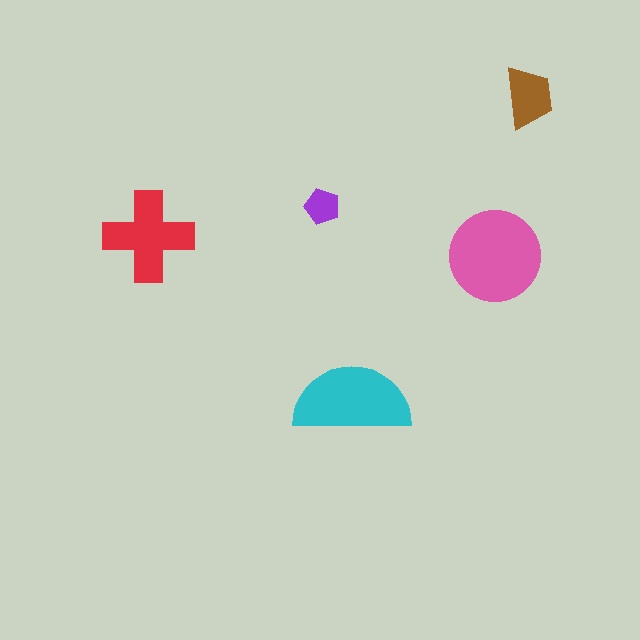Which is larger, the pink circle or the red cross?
The pink circle.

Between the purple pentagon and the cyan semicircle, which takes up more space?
The cyan semicircle.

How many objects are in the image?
There are 5 objects in the image.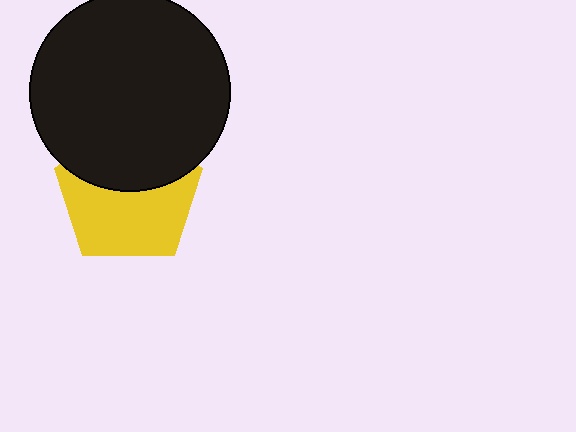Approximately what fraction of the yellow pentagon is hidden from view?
Roughly 42% of the yellow pentagon is hidden behind the black circle.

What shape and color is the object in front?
The object in front is a black circle.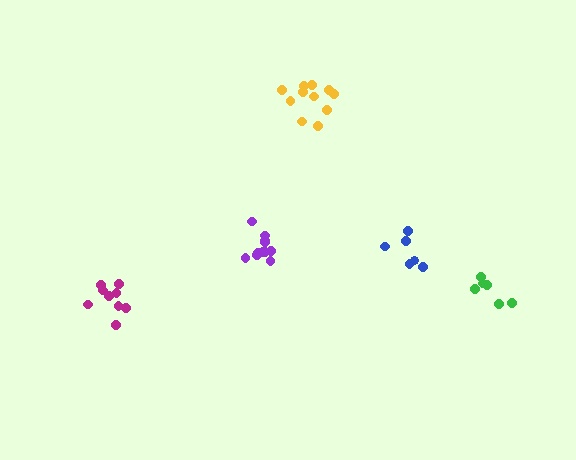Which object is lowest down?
The magenta cluster is bottommost.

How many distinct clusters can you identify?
There are 5 distinct clusters.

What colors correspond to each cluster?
The clusters are colored: blue, magenta, green, yellow, purple.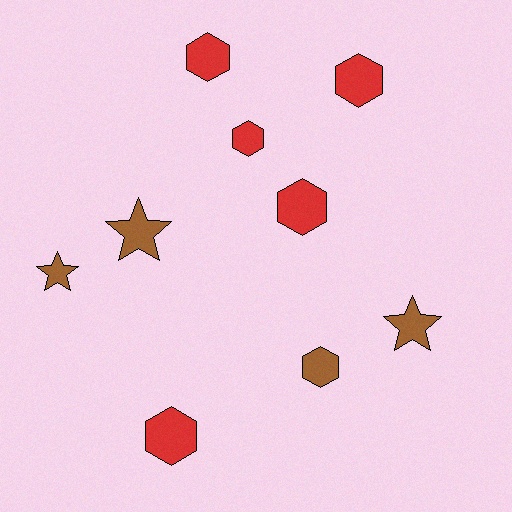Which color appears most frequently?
Red, with 5 objects.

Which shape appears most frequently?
Hexagon, with 6 objects.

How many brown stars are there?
There are 3 brown stars.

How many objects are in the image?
There are 9 objects.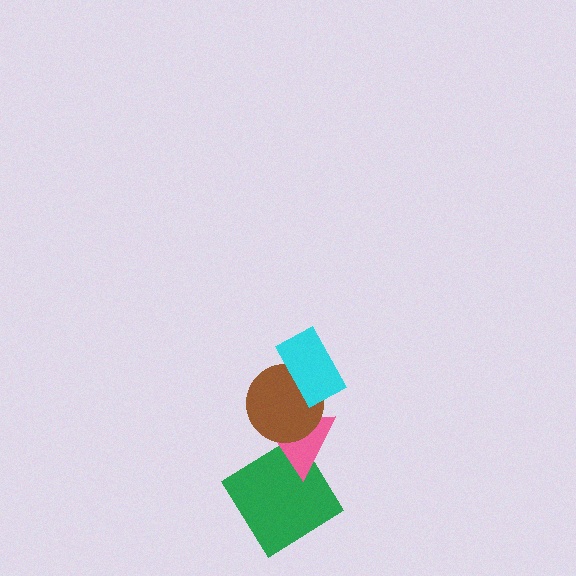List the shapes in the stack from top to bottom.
From top to bottom: the cyan rectangle, the brown circle, the pink triangle, the green diamond.